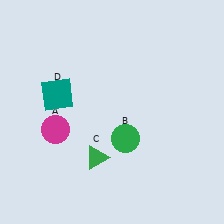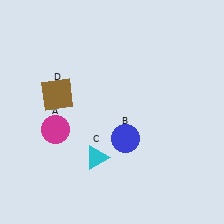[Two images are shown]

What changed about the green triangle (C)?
In Image 1, C is green. In Image 2, it changed to cyan.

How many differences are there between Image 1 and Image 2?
There are 3 differences between the two images.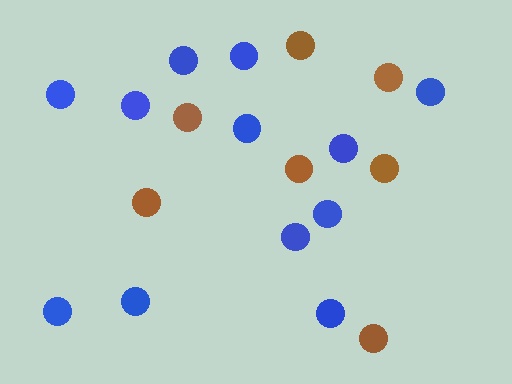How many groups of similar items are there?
There are 2 groups: one group of brown circles (7) and one group of blue circles (12).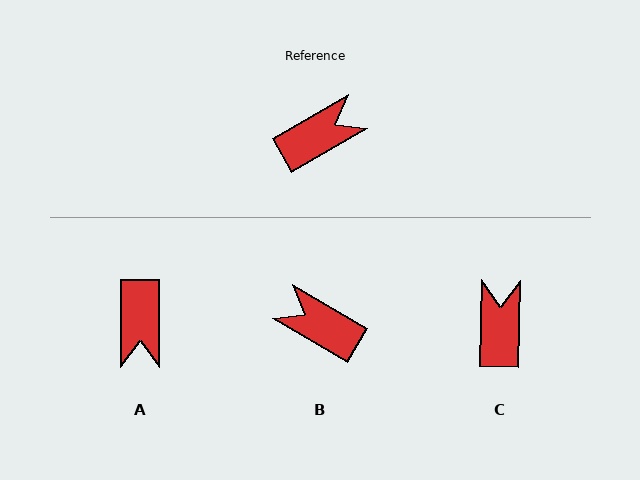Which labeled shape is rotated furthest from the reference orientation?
A, about 120 degrees away.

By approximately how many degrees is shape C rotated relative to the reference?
Approximately 59 degrees counter-clockwise.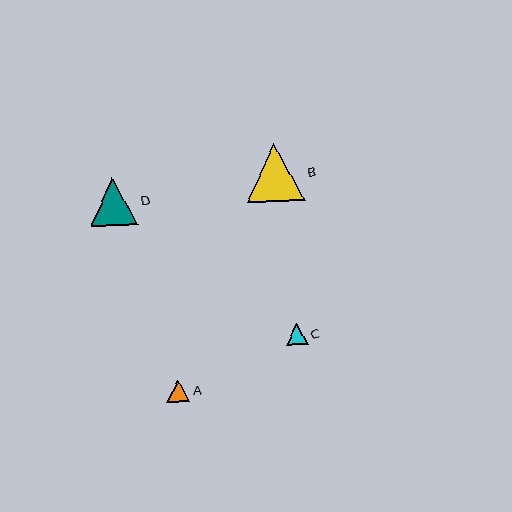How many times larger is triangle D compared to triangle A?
Triangle D is approximately 2.1 times the size of triangle A.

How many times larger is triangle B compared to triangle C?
Triangle B is approximately 2.7 times the size of triangle C.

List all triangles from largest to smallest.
From largest to smallest: B, D, A, C.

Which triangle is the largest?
Triangle B is the largest with a size of approximately 58 pixels.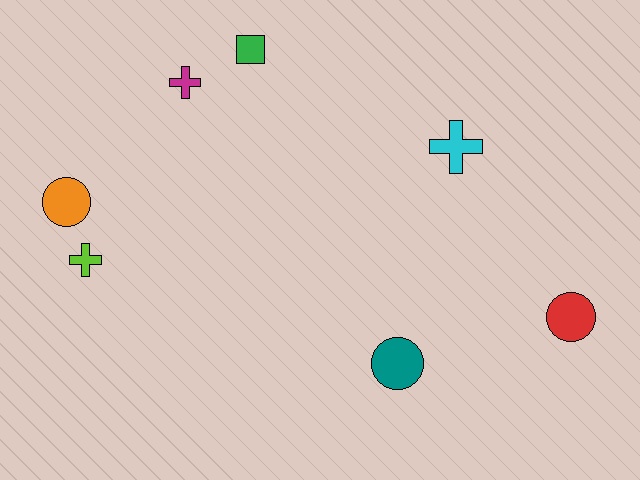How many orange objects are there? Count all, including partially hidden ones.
There is 1 orange object.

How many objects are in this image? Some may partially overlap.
There are 7 objects.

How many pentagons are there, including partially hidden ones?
There are no pentagons.